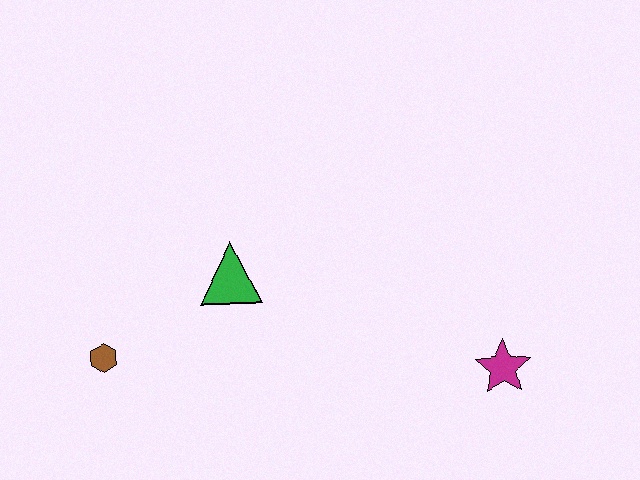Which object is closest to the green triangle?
The brown hexagon is closest to the green triangle.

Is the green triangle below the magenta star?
No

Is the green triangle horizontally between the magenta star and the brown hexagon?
Yes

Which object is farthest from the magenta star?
The brown hexagon is farthest from the magenta star.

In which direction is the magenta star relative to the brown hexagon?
The magenta star is to the right of the brown hexagon.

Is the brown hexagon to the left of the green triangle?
Yes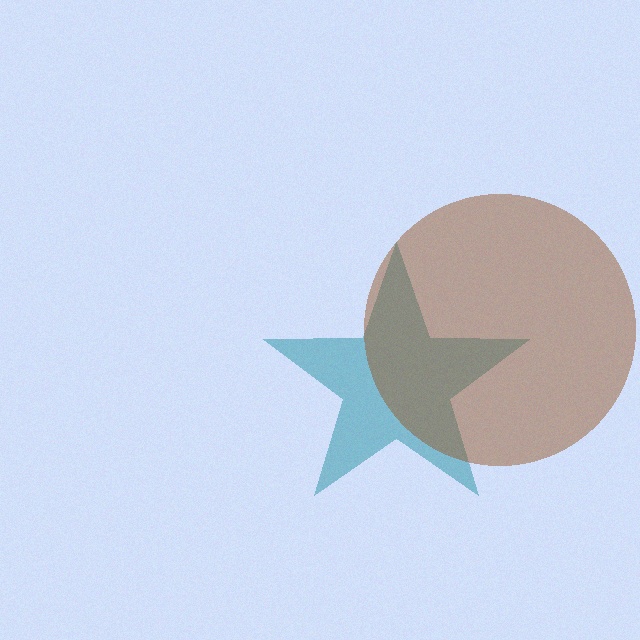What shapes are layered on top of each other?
The layered shapes are: a teal star, a brown circle.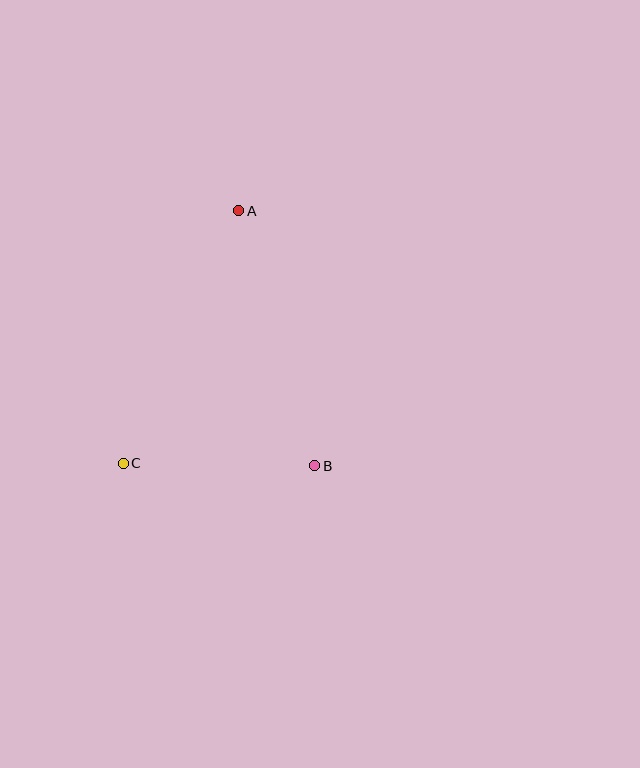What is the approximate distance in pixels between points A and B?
The distance between A and B is approximately 266 pixels.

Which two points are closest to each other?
Points B and C are closest to each other.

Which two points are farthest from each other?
Points A and C are farthest from each other.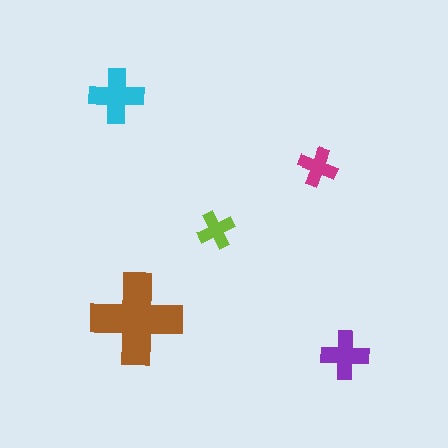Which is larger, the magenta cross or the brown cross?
The brown one.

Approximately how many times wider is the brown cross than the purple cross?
About 2 times wider.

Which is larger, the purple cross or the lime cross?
The purple one.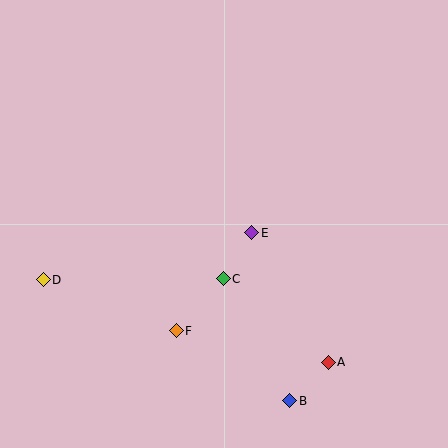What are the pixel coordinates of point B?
Point B is at (290, 401).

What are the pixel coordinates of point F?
Point F is at (176, 331).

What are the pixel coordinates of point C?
Point C is at (223, 279).